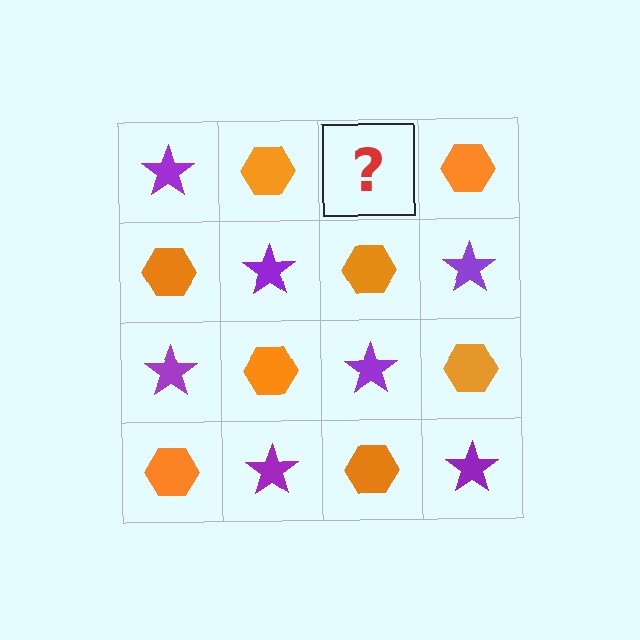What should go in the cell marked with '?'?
The missing cell should contain a purple star.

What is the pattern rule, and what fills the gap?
The rule is that it alternates purple star and orange hexagon in a checkerboard pattern. The gap should be filled with a purple star.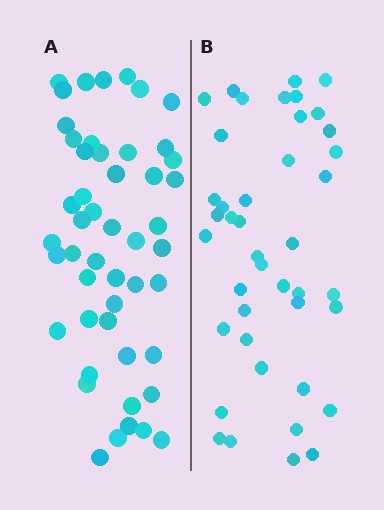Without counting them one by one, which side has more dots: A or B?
Region A (the left region) has more dots.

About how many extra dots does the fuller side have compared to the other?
Region A has roughly 8 or so more dots than region B.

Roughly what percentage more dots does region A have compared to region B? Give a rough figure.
About 15% more.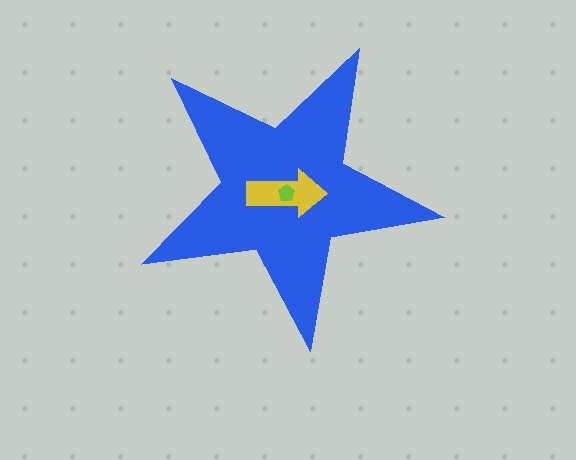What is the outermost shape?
The blue star.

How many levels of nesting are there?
3.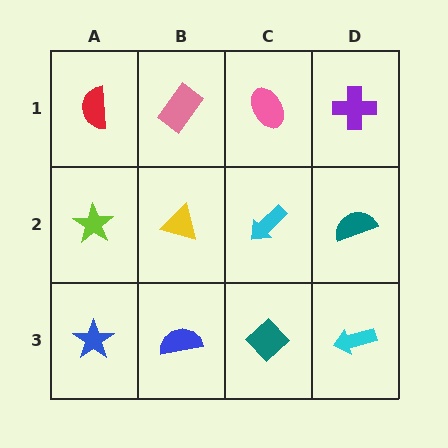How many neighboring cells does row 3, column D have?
2.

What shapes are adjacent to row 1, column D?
A teal semicircle (row 2, column D), a pink ellipse (row 1, column C).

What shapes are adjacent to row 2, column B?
A pink rectangle (row 1, column B), a blue semicircle (row 3, column B), a lime star (row 2, column A), a cyan arrow (row 2, column C).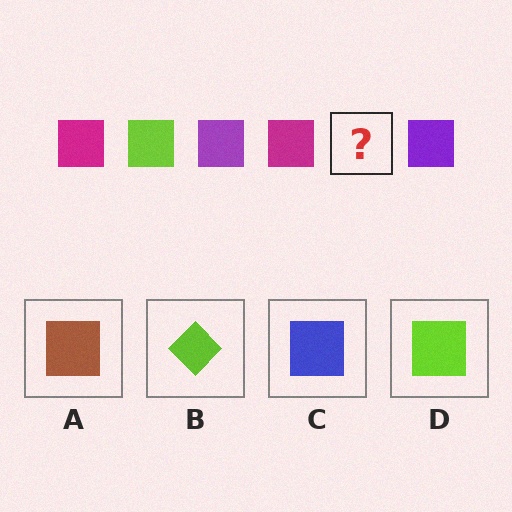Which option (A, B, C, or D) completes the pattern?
D.